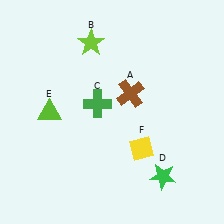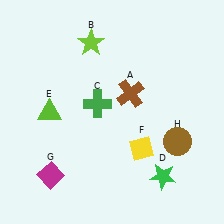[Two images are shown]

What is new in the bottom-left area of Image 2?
A magenta diamond (G) was added in the bottom-left area of Image 2.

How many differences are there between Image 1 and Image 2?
There are 2 differences between the two images.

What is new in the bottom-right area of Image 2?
A brown circle (H) was added in the bottom-right area of Image 2.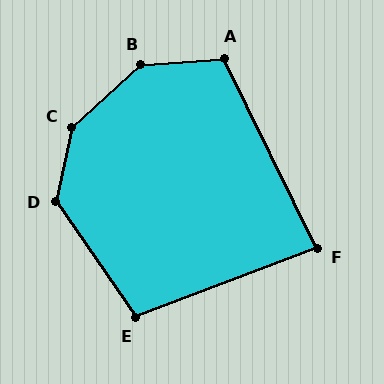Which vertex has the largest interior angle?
C, at approximately 144 degrees.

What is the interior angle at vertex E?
Approximately 104 degrees (obtuse).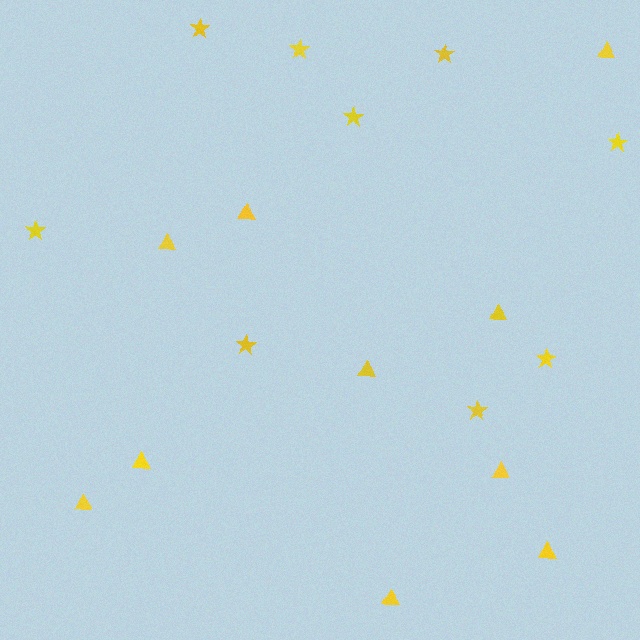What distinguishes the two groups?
There are 2 groups: one group of stars (9) and one group of triangles (10).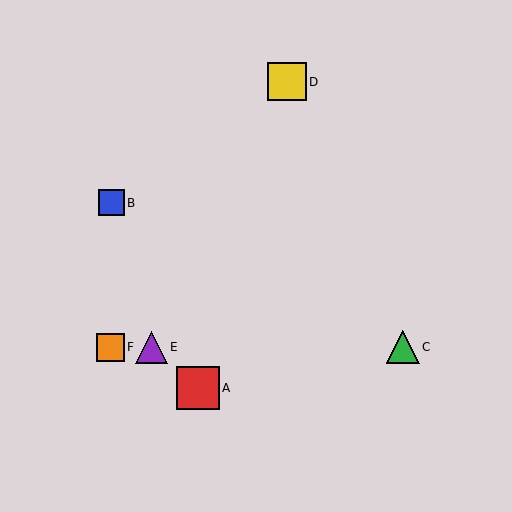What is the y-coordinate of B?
Object B is at y≈203.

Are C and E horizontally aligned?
Yes, both are at y≈347.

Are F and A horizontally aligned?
No, F is at y≈347 and A is at y≈388.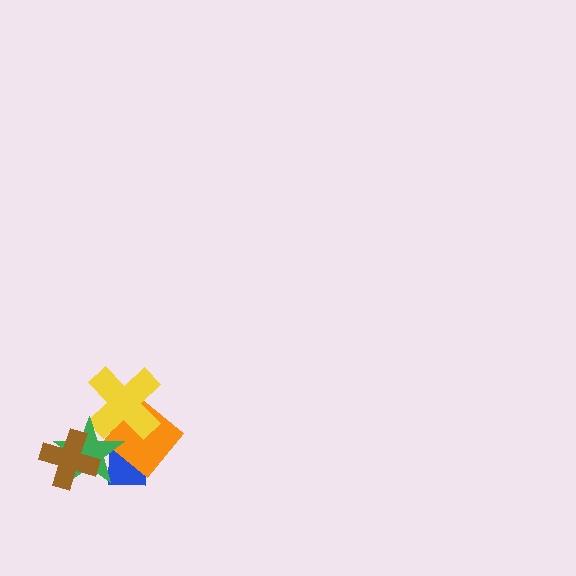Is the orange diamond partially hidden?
Yes, it is partially covered by another shape.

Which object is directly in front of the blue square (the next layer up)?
The orange diamond is directly in front of the blue square.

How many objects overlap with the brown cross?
1 object overlaps with the brown cross.